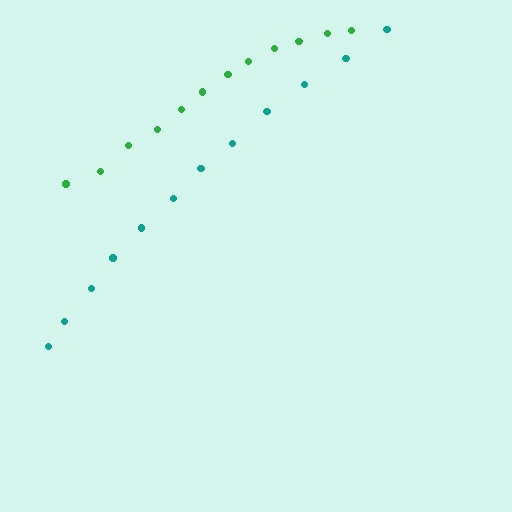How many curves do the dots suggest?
There are 2 distinct paths.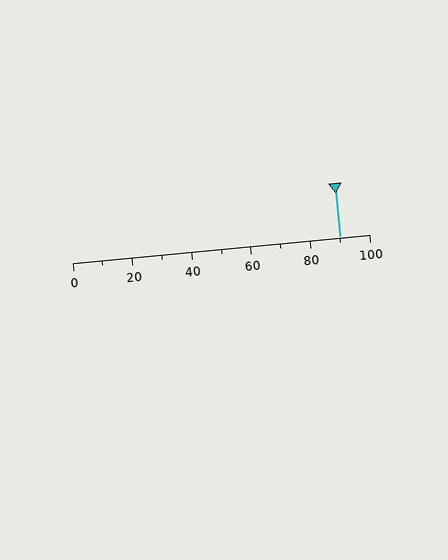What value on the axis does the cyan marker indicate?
The marker indicates approximately 90.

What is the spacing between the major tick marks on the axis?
The major ticks are spaced 20 apart.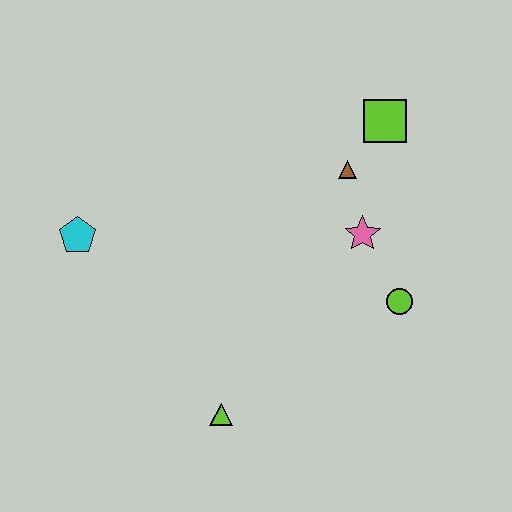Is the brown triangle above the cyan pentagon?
Yes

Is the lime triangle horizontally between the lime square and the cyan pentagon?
Yes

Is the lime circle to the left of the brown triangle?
No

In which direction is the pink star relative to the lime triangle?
The pink star is above the lime triangle.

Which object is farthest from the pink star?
The cyan pentagon is farthest from the pink star.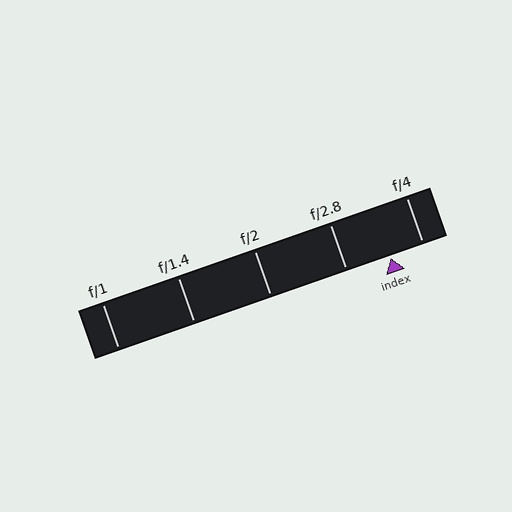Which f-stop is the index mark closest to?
The index mark is closest to f/4.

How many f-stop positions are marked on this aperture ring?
There are 5 f-stop positions marked.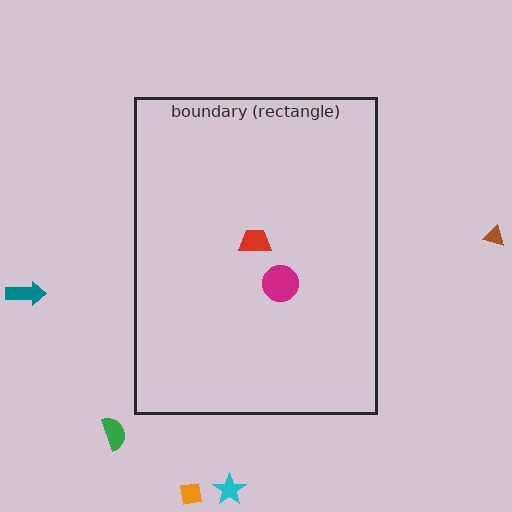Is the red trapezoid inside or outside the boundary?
Inside.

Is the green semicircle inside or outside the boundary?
Outside.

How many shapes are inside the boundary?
2 inside, 5 outside.